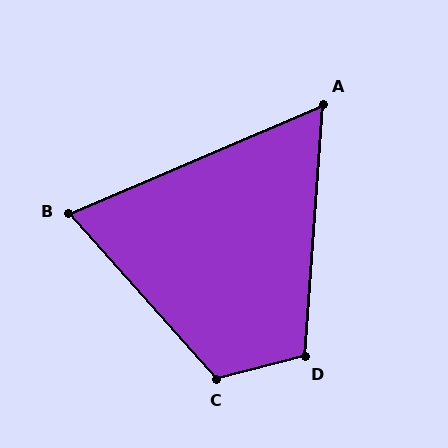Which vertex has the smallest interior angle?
A, at approximately 63 degrees.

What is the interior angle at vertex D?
Approximately 109 degrees (obtuse).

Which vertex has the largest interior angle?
C, at approximately 117 degrees.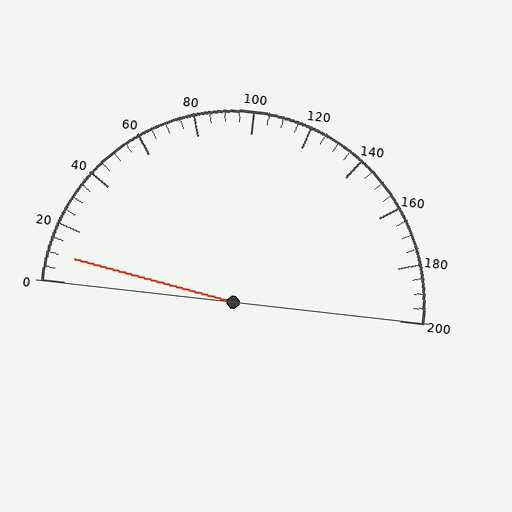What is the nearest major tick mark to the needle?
The nearest major tick mark is 0.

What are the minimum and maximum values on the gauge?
The gauge ranges from 0 to 200.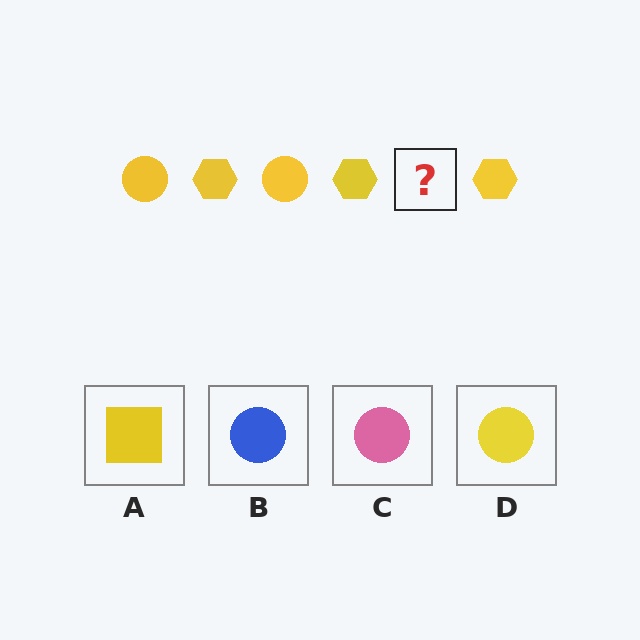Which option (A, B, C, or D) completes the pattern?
D.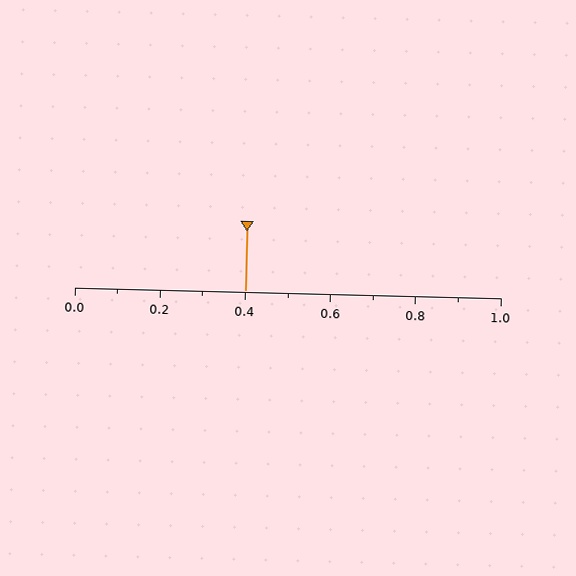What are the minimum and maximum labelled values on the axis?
The axis runs from 0.0 to 1.0.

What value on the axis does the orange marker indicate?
The marker indicates approximately 0.4.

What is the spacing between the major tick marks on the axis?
The major ticks are spaced 0.2 apart.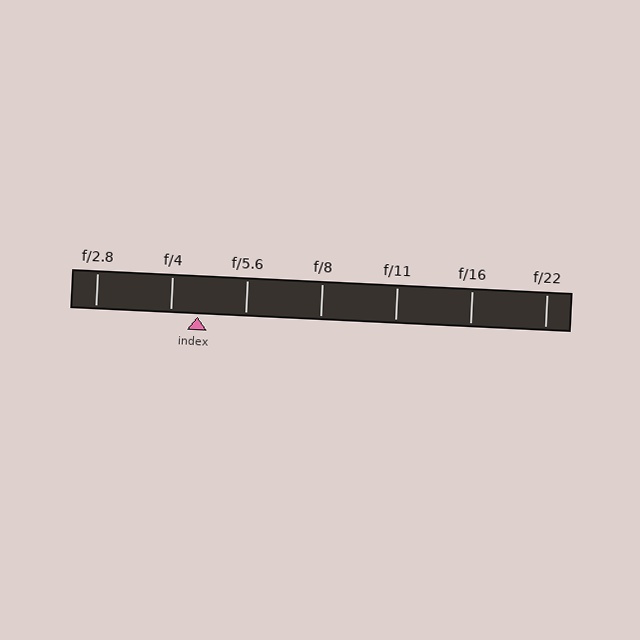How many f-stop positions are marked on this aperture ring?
There are 7 f-stop positions marked.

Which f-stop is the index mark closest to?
The index mark is closest to f/4.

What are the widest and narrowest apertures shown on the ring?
The widest aperture shown is f/2.8 and the narrowest is f/22.